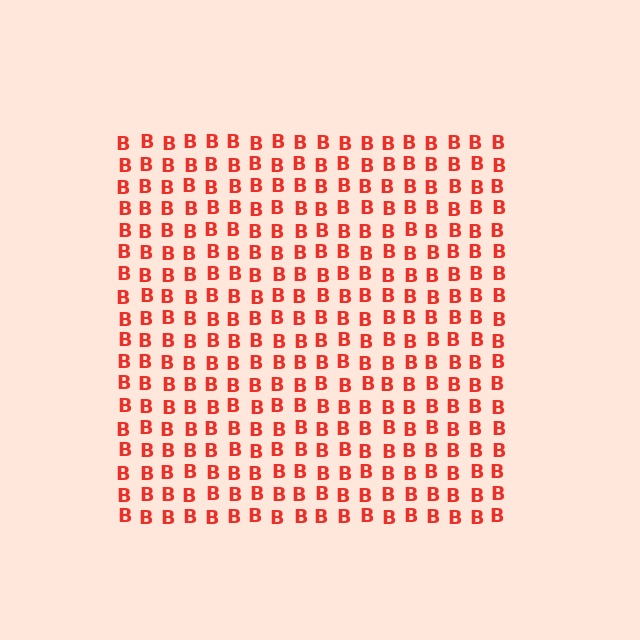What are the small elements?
The small elements are letter B's.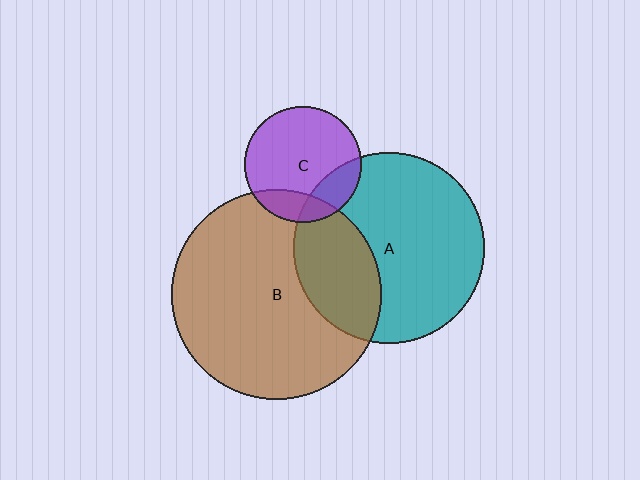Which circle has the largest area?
Circle B (brown).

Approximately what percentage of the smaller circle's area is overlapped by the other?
Approximately 30%.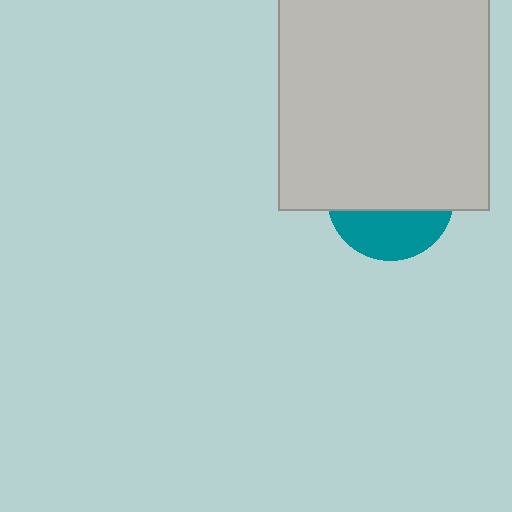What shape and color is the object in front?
The object in front is a light gray rectangle.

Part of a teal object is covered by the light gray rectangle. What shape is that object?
It is a circle.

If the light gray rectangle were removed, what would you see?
You would see the complete teal circle.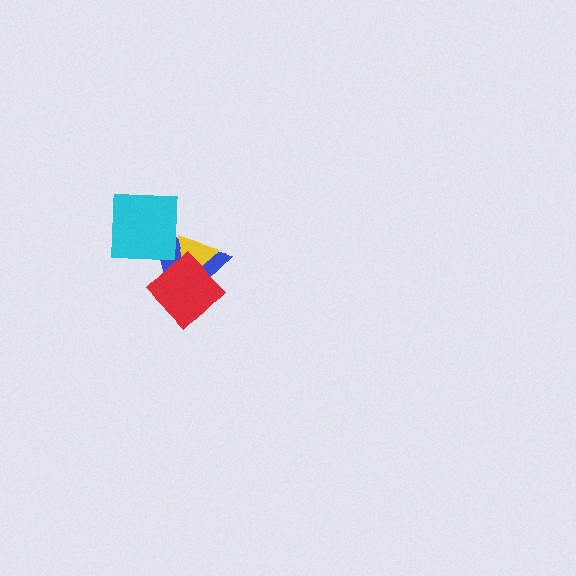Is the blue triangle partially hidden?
Yes, it is partially covered by another shape.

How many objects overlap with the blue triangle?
3 objects overlap with the blue triangle.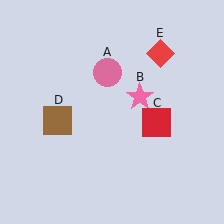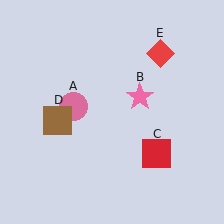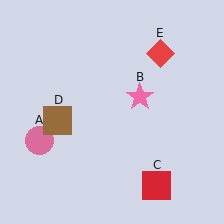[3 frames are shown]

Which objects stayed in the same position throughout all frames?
Pink star (object B) and brown square (object D) and red diamond (object E) remained stationary.